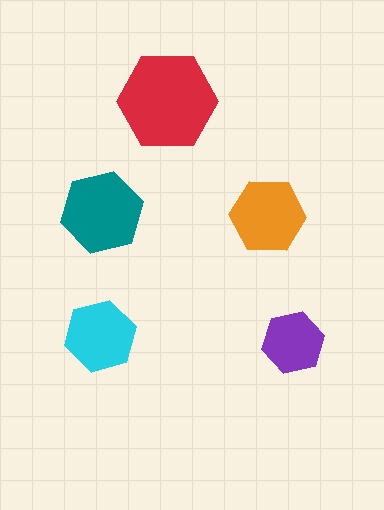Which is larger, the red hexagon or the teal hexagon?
The red one.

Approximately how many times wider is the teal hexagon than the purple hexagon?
About 1.5 times wider.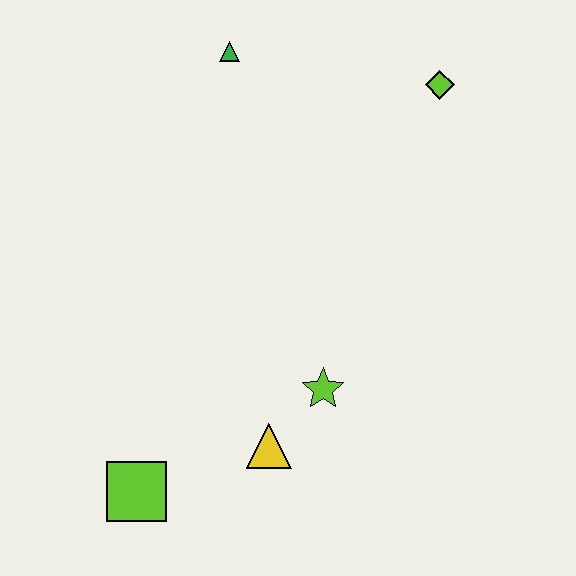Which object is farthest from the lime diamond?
The lime square is farthest from the lime diamond.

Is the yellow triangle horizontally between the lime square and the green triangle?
No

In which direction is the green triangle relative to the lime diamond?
The green triangle is to the left of the lime diamond.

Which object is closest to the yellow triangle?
The lime star is closest to the yellow triangle.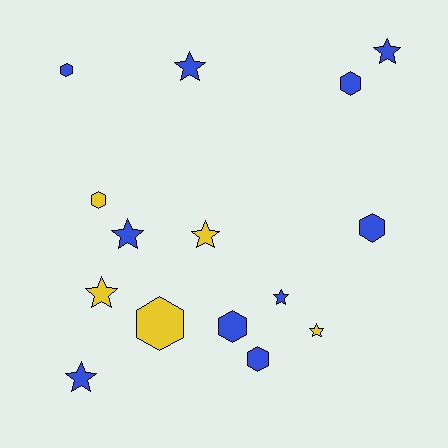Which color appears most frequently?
Blue, with 10 objects.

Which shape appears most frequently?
Star, with 8 objects.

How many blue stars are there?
There are 5 blue stars.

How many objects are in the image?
There are 15 objects.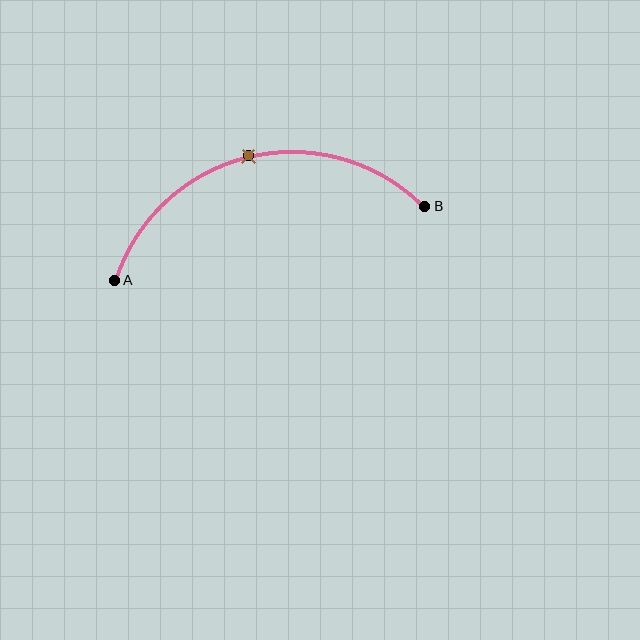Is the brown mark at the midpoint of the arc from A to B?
Yes. The brown mark lies on the arc at equal arc-length from both A and B — it is the arc midpoint.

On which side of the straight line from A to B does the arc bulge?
The arc bulges above the straight line connecting A and B.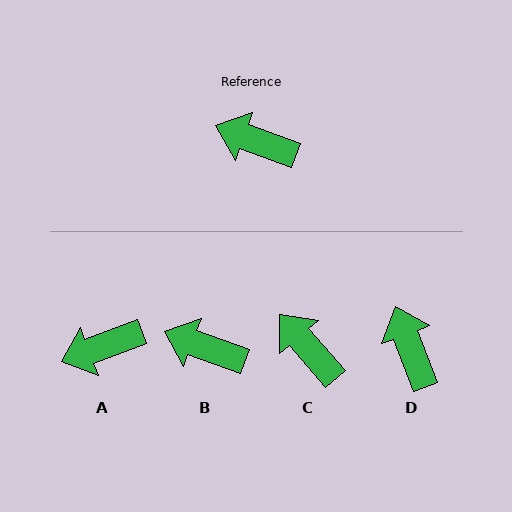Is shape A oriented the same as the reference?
No, it is off by about 41 degrees.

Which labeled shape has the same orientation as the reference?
B.